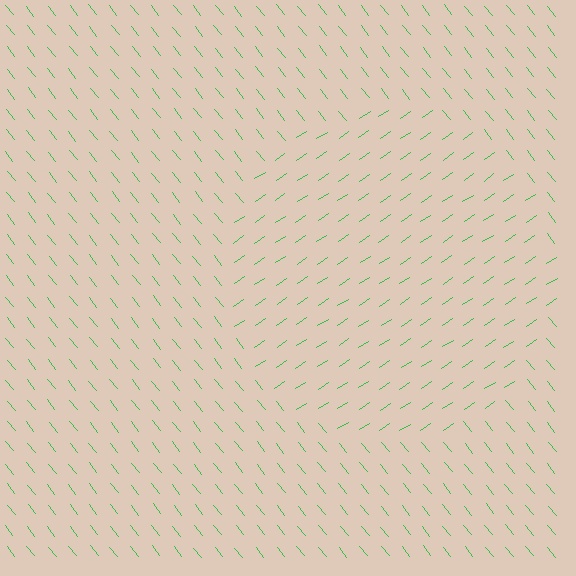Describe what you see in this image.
The image is filled with small green line segments. A circle region in the image has lines oriented differently from the surrounding lines, creating a visible texture boundary.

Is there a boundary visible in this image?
Yes, there is a texture boundary formed by a change in line orientation.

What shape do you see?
I see a circle.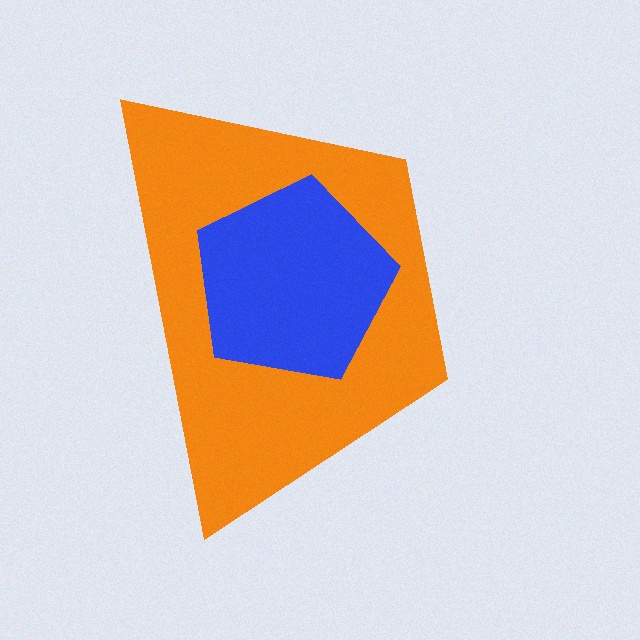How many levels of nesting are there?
2.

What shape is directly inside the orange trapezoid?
The blue pentagon.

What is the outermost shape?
The orange trapezoid.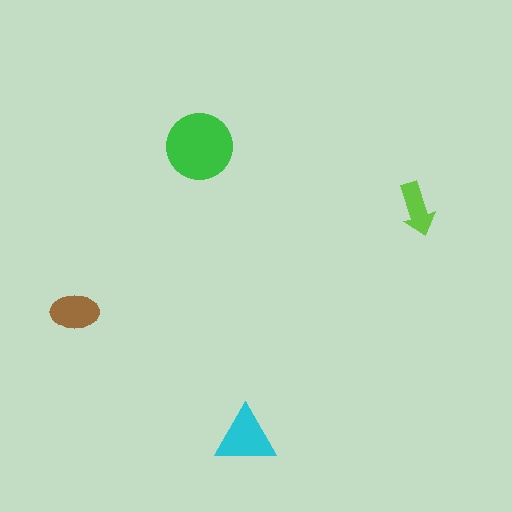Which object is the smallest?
The lime arrow.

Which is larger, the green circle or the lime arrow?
The green circle.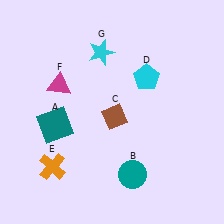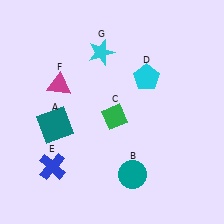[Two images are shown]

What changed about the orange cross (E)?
In Image 1, E is orange. In Image 2, it changed to blue.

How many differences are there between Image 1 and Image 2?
There are 2 differences between the two images.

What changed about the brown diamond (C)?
In Image 1, C is brown. In Image 2, it changed to green.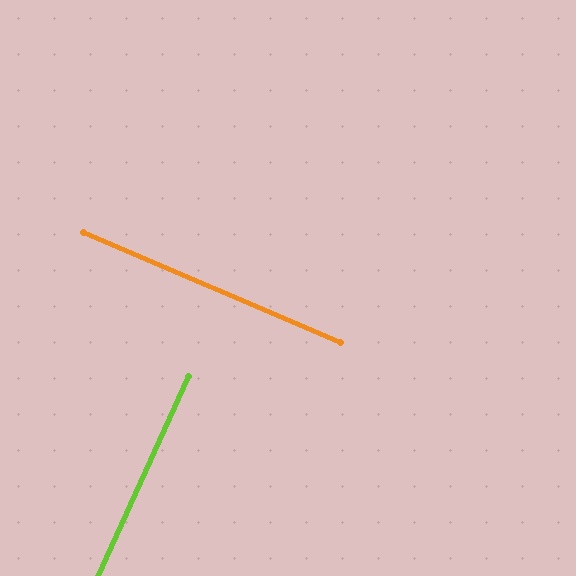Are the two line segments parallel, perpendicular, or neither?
Perpendicular — they meet at approximately 89°.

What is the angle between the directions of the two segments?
Approximately 89 degrees.